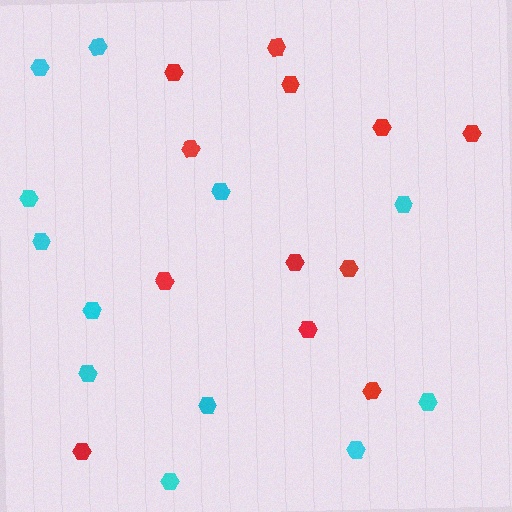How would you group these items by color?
There are 2 groups: one group of red hexagons (12) and one group of cyan hexagons (12).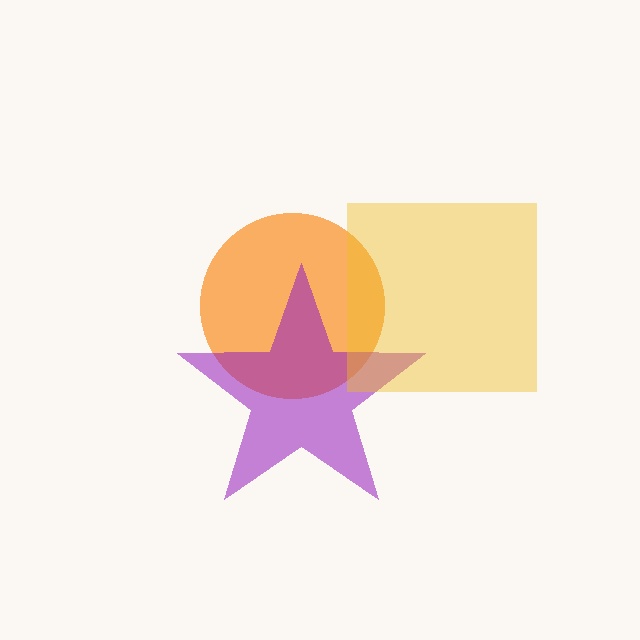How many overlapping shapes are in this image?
There are 3 overlapping shapes in the image.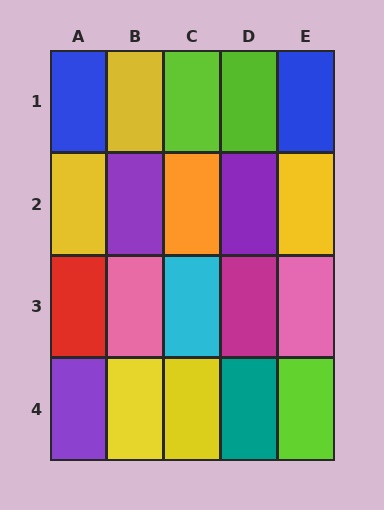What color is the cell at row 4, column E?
Lime.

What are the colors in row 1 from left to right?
Blue, yellow, lime, lime, blue.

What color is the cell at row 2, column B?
Purple.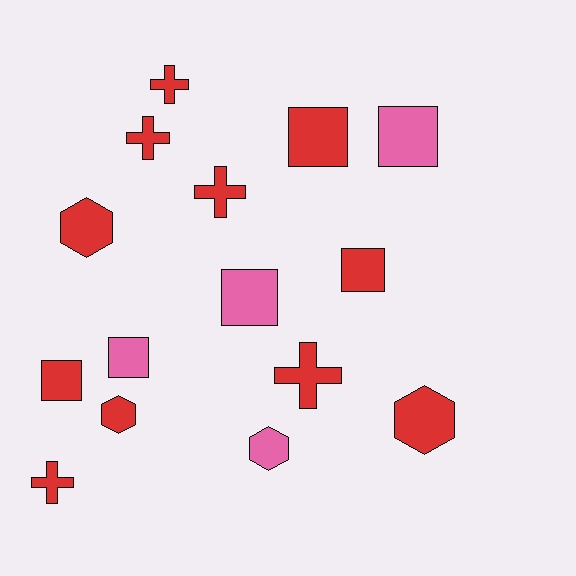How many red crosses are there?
There are 5 red crosses.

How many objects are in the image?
There are 15 objects.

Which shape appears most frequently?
Square, with 6 objects.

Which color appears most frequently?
Red, with 11 objects.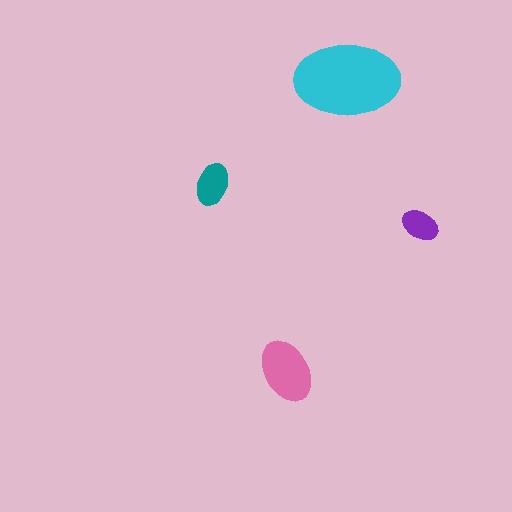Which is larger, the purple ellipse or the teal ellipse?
The teal one.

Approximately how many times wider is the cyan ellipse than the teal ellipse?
About 2.5 times wider.